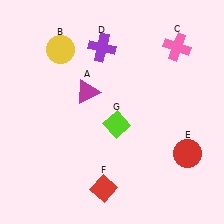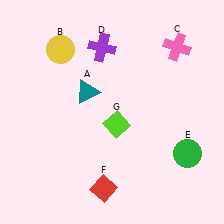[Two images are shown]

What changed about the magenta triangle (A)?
In Image 1, A is magenta. In Image 2, it changed to teal.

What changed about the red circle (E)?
In Image 1, E is red. In Image 2, it changed to green.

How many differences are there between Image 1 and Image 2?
There are 2 differences between the two images.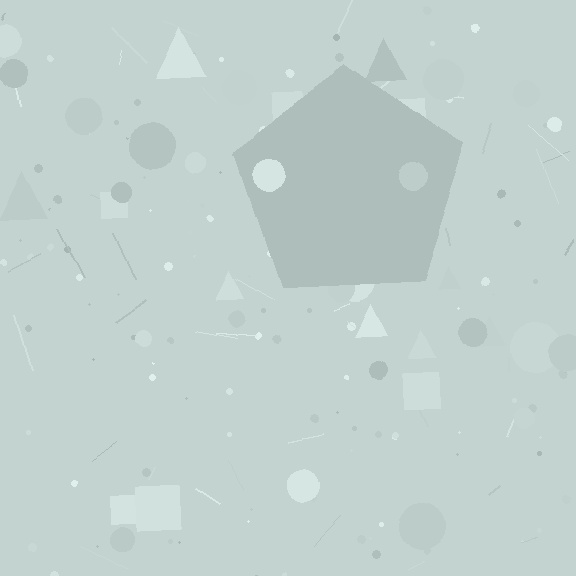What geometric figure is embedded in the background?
A pentagon is embedded in the background.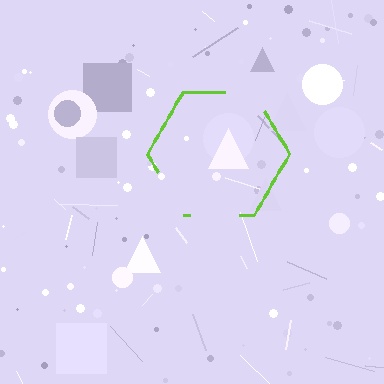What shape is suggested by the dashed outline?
The dashed outline suggests a hexagon.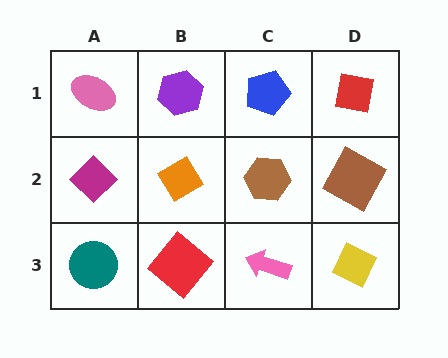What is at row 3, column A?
A teal circle.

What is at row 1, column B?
A purple hexagon.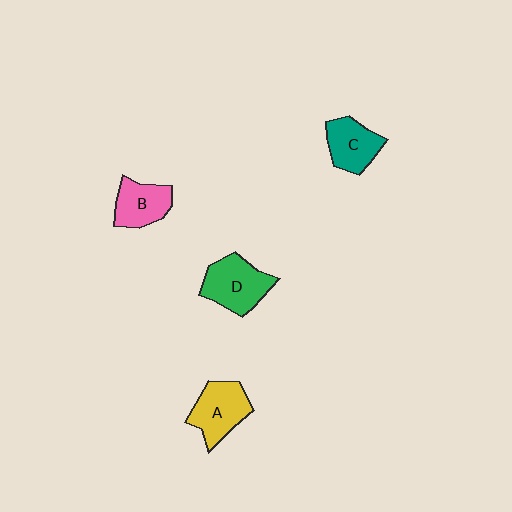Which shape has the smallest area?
Shape B (pink).